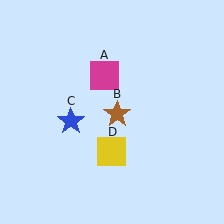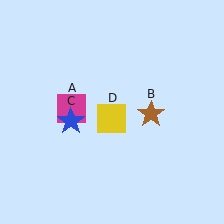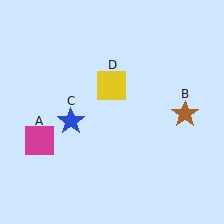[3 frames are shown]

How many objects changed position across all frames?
3 objects changed position: magenta square (object A), brown star (object B), yellow square (object D).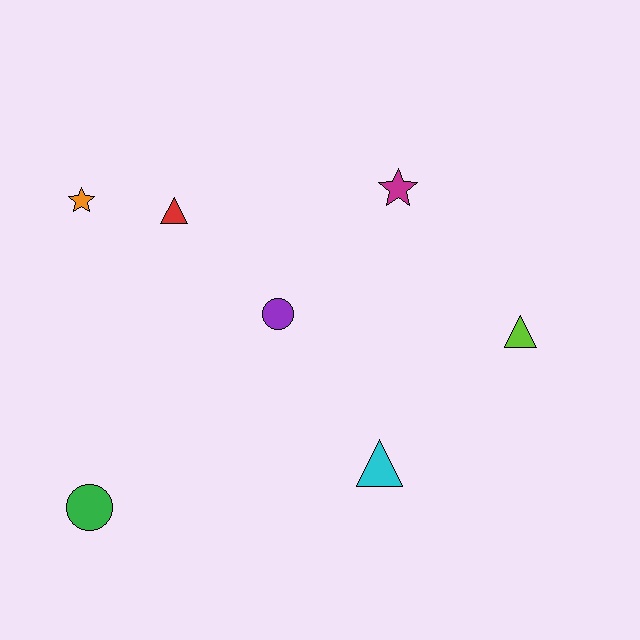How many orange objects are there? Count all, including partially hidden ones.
There is 1 orange object.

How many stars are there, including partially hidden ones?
There are 2 stars.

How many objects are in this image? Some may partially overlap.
There are 7 objects.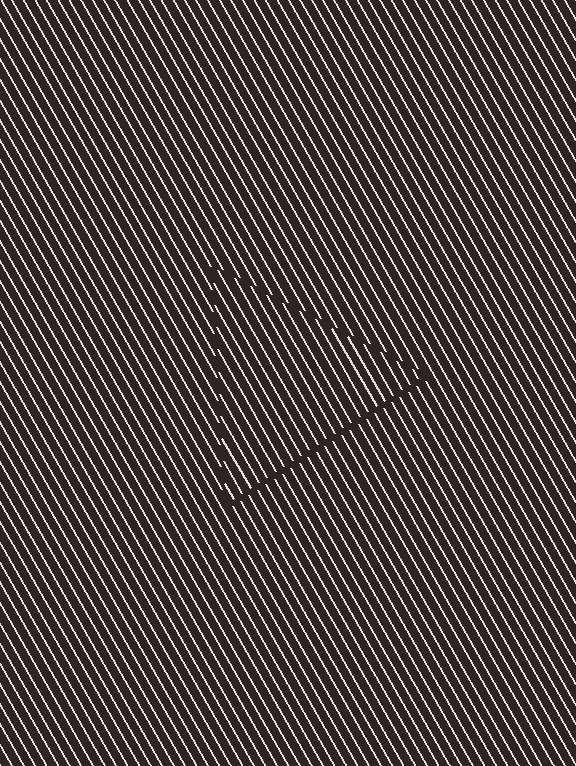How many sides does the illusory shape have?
3 sides — the line-ends trace a triangle.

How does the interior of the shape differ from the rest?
The interior of the shape contains the same grating, shifted by half a period — the contour is defined by the phase discontinuity where line-ends from the inner and outer gratings abut.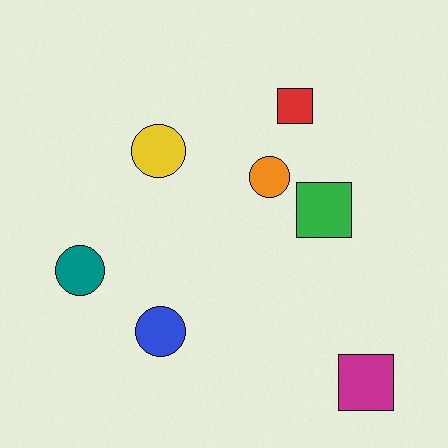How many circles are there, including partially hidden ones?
There are 4 circles.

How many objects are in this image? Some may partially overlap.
There are 7 objects.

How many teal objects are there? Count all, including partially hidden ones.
There is 1 teal object.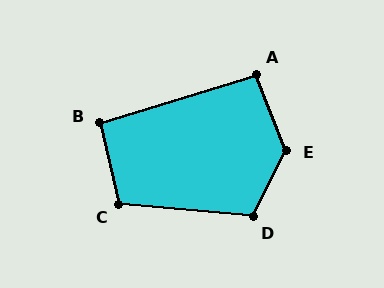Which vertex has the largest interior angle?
E, at approximately 132 degrees.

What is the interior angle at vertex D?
Approximately 112 degrees (obtuse).